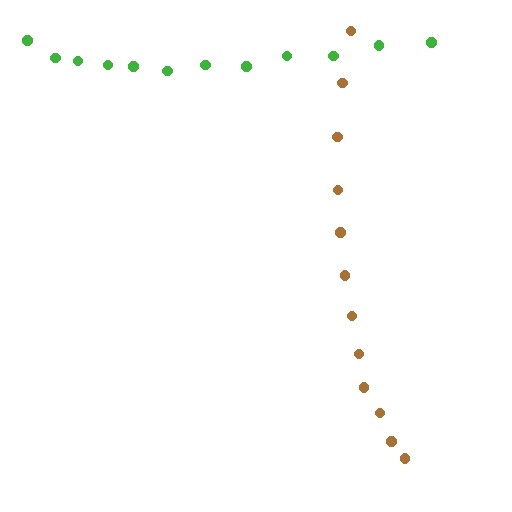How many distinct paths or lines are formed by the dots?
There are 2 distinct paths.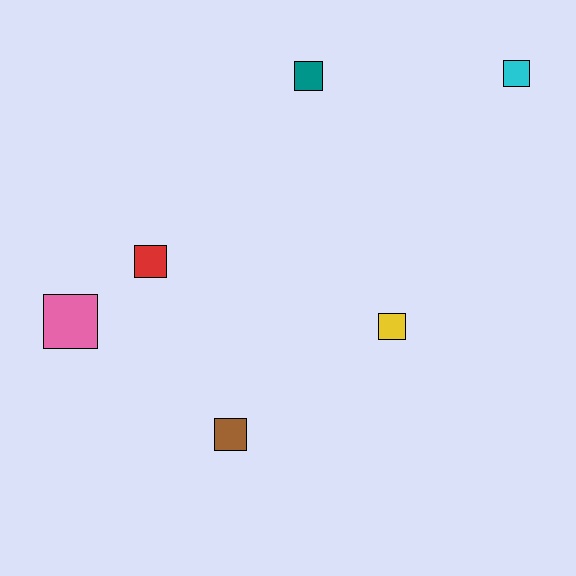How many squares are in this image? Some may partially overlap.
There are 6 squares.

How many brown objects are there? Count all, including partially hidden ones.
There is 1 brown object.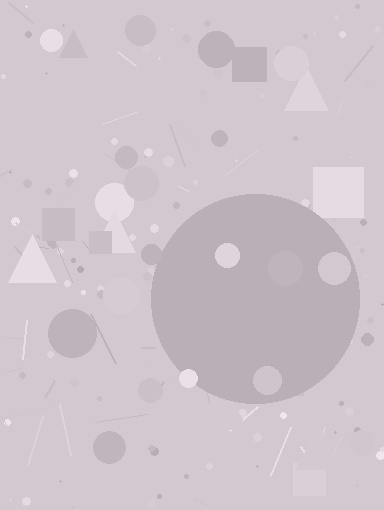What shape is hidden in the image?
A circle is hidden in the image.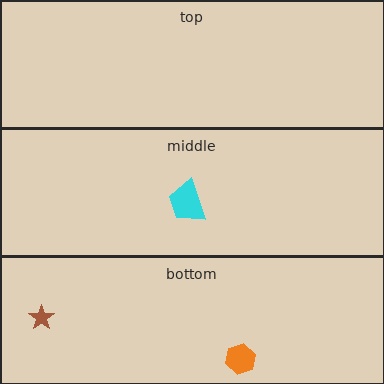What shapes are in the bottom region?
The brown star, the orange hexagon.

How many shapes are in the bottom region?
2.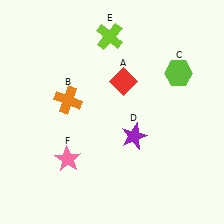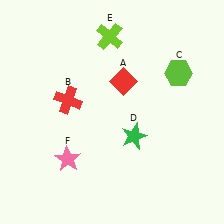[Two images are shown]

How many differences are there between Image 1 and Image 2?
There are 2 differences between the two images.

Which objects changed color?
B changed from orange to red. D changed from purple to green.